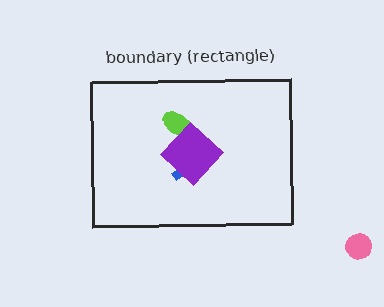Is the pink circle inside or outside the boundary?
Outside.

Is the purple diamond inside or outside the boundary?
Inside.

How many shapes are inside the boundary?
3 inside, 1 outside.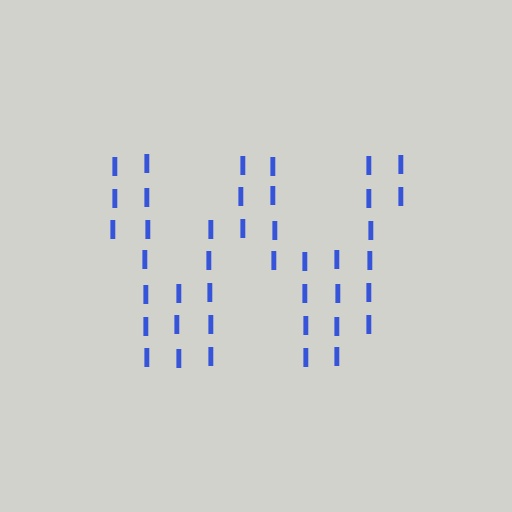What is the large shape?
The large shape is the letter W.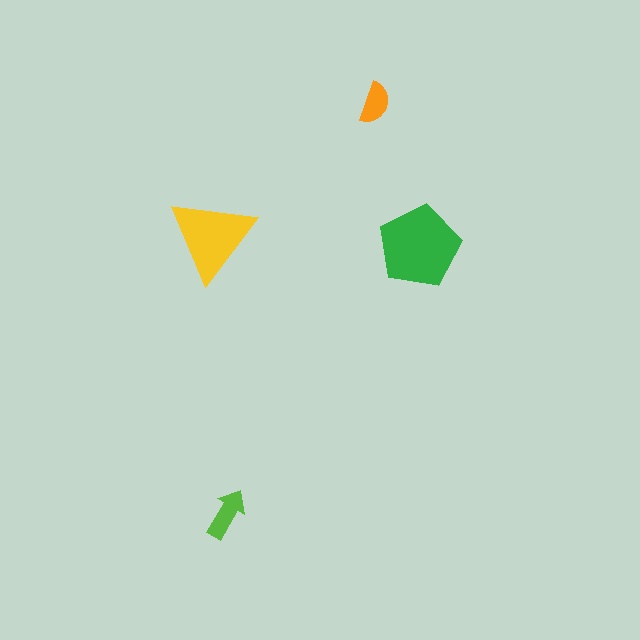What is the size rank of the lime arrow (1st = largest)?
3rd.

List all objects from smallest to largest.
The orange semicircle, the lime arrow, the yellow triangle, the green pentagon.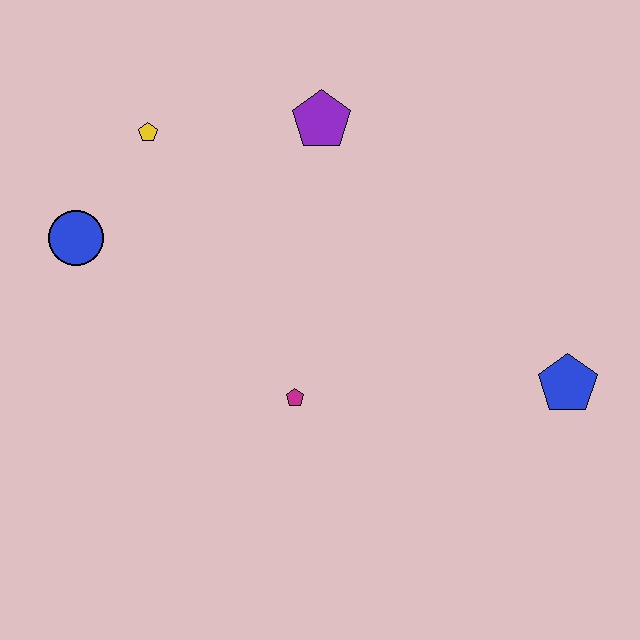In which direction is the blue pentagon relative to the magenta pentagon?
The blue pentagon is to the right of the magenta pentagon.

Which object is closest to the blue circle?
The yellow pentagon is closest to the blue circle.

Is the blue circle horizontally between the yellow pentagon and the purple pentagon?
No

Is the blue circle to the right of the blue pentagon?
No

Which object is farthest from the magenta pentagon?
The yellow pentagon is farthest from the magenta pentagon.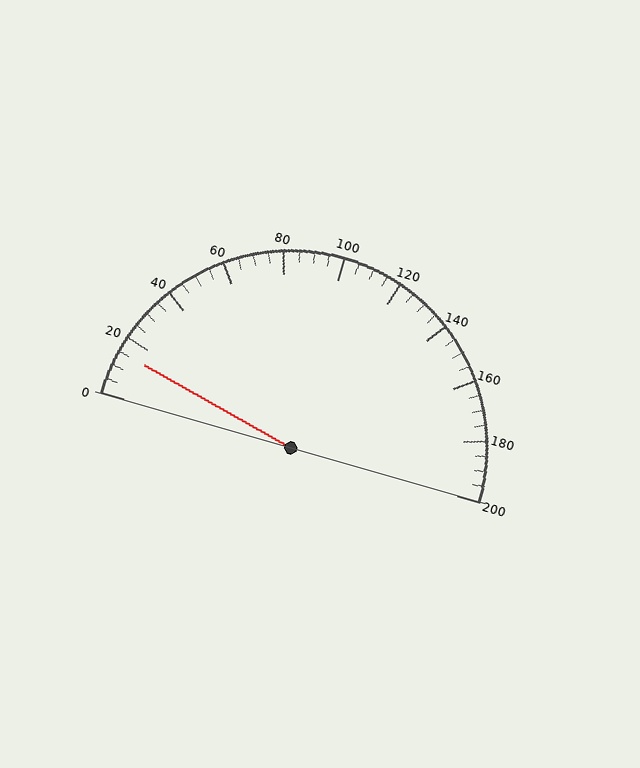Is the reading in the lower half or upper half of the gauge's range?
The reading is in the lower half of the range (0 to 200).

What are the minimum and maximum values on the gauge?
The gauge ranges from 0 to 200.